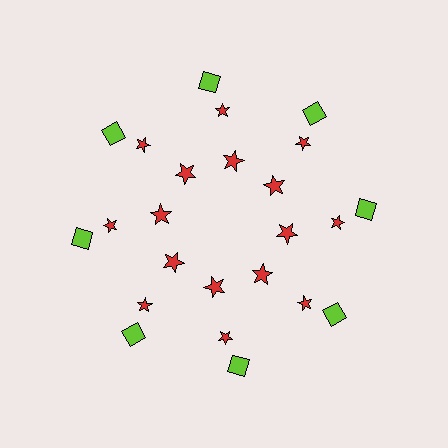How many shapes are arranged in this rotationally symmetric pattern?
There are 24 shapes, arranged in 8 groups of 3.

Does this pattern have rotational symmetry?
Yes, this pattern has 8-fold rotational symmetry. It looks the same after rotating 45 degrees around the center.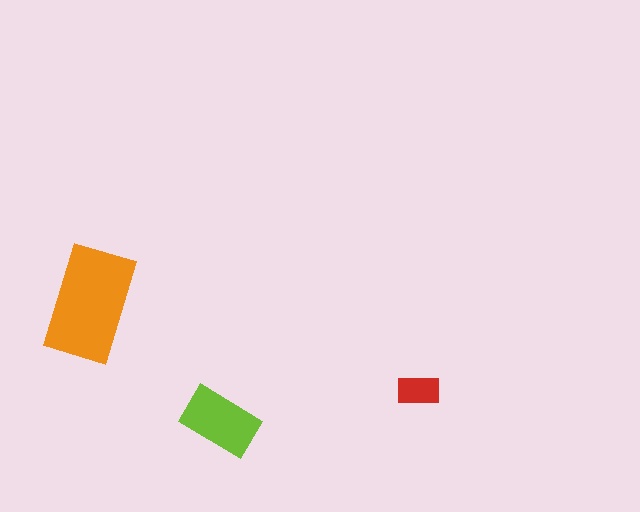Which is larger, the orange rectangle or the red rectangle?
The orange one.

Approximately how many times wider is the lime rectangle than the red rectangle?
About 2 times wider.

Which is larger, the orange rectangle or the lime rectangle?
The orange one.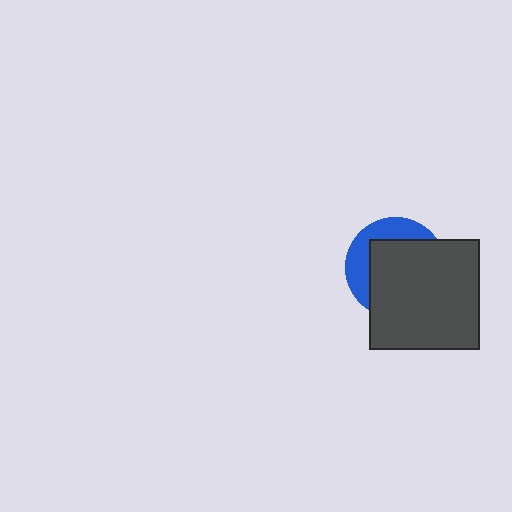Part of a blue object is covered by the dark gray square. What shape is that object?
It is a circle.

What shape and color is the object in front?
The object in front is a dark gray square.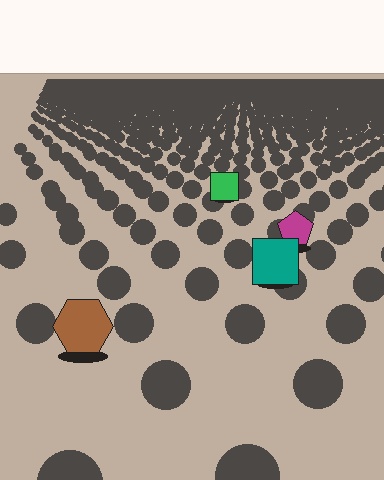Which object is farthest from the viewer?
The green square is farthest from the viewer. It appears smaller and the ground texture around it is denser.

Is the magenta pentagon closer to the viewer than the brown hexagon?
No. The brown hexagon is closer — you can tell from the texture gradient: the ground texture is coarser near it.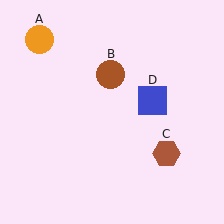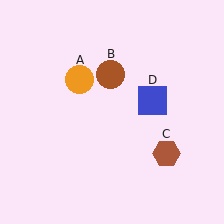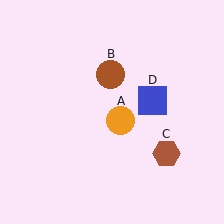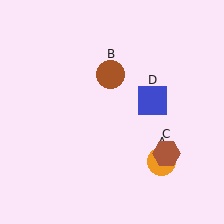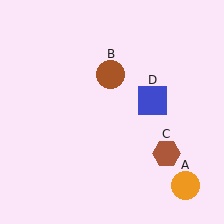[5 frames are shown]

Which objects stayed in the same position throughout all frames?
Brown circle (object B) and brown hexagon (object C) and blue square (object D) remained stationary.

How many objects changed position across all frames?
1 object changed position: orange circle (object A).